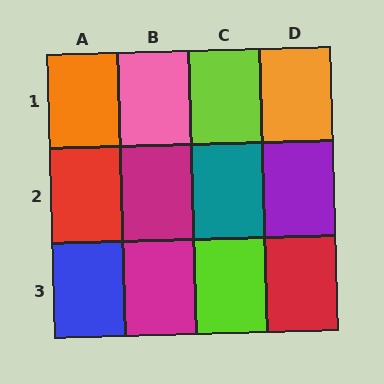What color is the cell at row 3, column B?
Magenta.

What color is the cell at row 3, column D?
Red.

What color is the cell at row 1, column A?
Orange.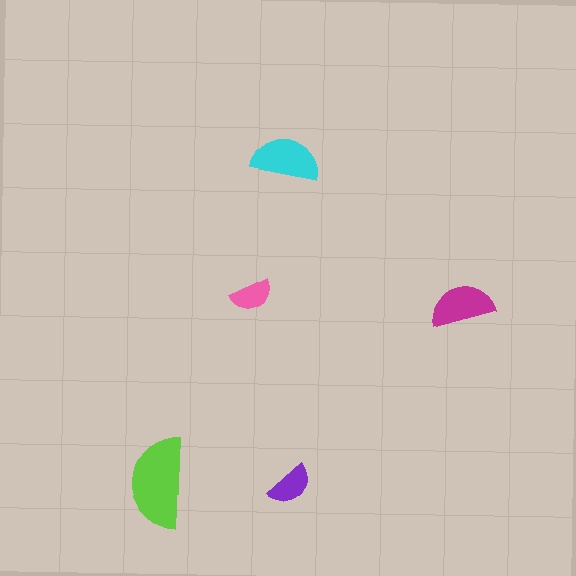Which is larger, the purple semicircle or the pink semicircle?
The purple one.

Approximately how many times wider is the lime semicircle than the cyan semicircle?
About 1.5 times wider.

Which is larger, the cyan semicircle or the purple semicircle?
The cyan one.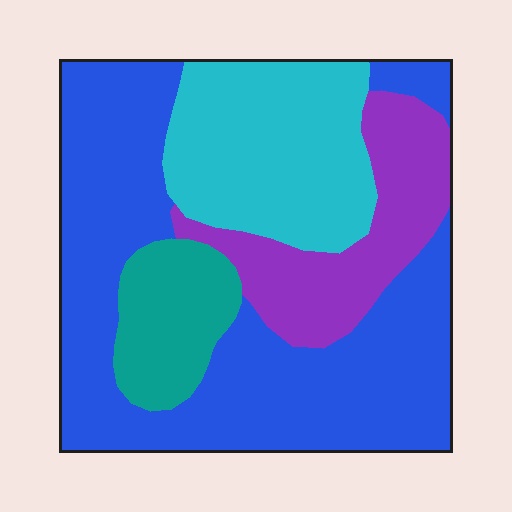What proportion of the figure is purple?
Purple takes up between a sixth and a third of the figure.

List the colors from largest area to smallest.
From largest to smallest: blue, cyan, purple, teal.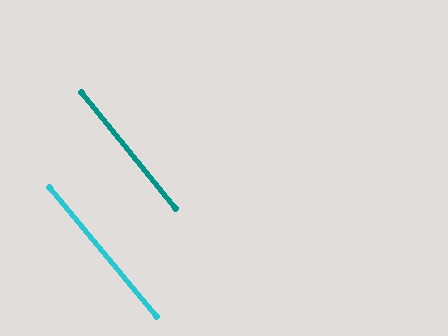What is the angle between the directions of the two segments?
Approximately 1 degree.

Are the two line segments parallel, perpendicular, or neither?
Parallel — their directions differ by only 0.8°.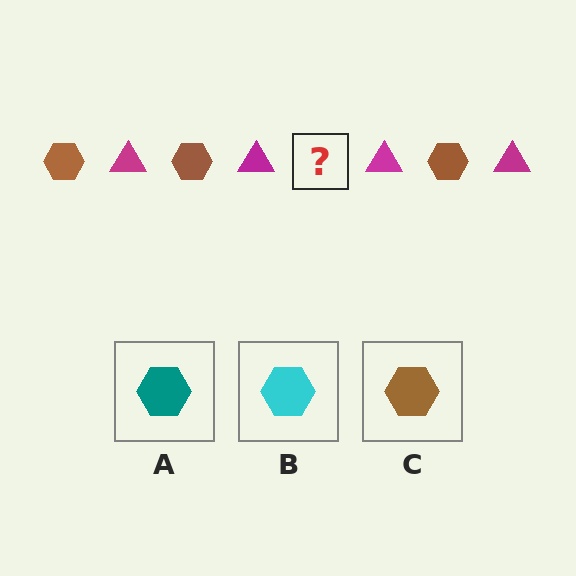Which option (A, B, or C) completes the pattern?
C.